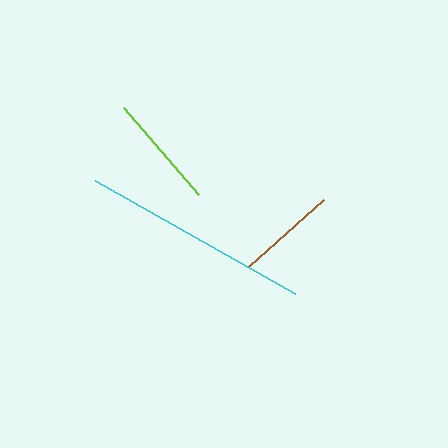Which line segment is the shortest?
The brown line is the shortest at approximately 101 pixels.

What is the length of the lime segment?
The lime segment is approximately 115 pixels long.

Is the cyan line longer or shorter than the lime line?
The cyan line is longer than the lime line.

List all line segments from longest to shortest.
From longest to shortest: cyan, lime, brown.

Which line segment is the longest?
The cyan line is the longest at approximately 230 pixels.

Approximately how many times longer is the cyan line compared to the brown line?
The cyan line is approximately 2.3 times the length of the brown line.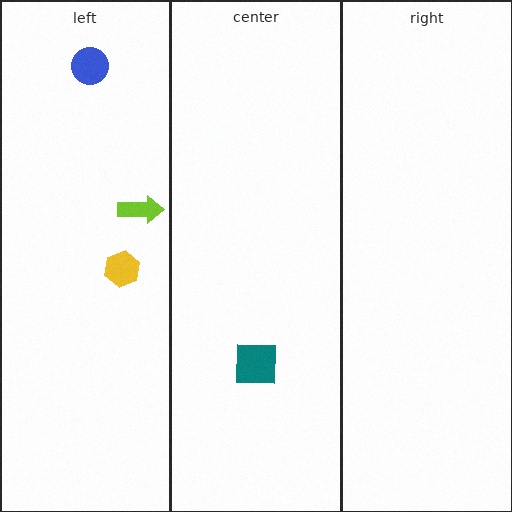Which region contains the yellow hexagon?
The left region.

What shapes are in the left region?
The lime arrow, the yellow hexagon, the blue circle.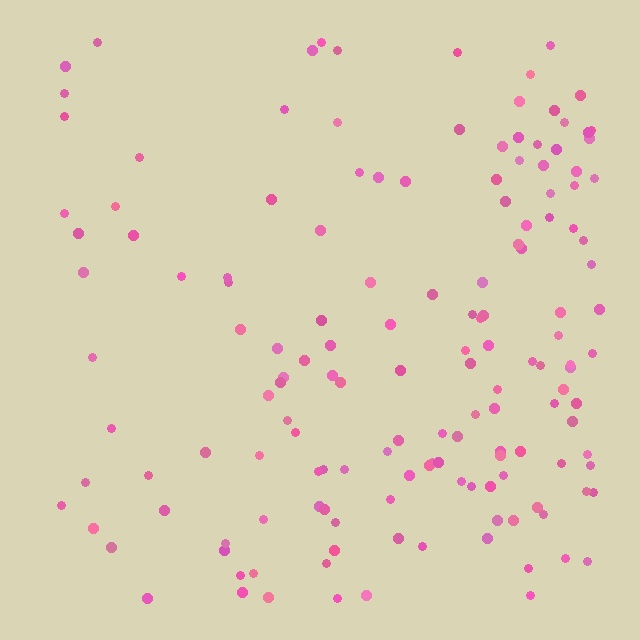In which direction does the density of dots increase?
From left to right, with the right side densest.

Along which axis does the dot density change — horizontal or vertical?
Horizontal.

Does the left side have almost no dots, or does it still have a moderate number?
Still a moderate number, just noticeably fewer than the right.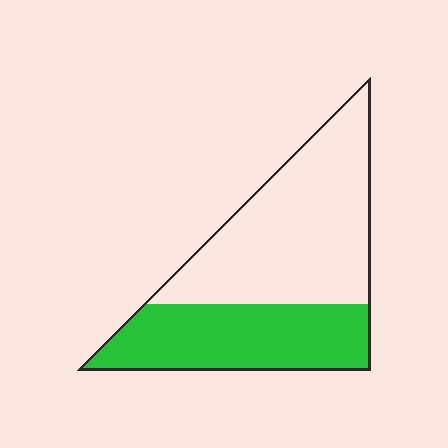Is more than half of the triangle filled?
No.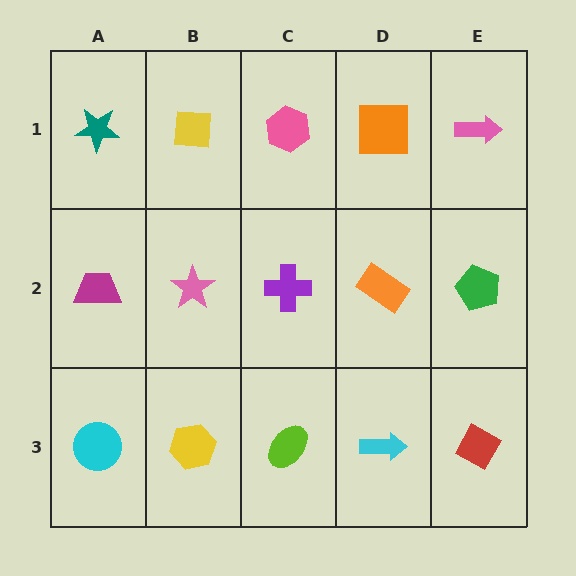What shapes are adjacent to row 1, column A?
A magenta trapezoid (row 2, column A), a yellow square (row 1, column B).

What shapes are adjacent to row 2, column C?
A pink hexagon (row 1, column C), a lime ellipse (row 3, column C), a pink star (row 2, column B), an orange rectangle (row 2, column D).